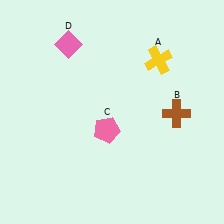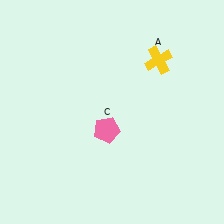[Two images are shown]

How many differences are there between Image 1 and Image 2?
There are 2 differences between the two images.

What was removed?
The brown cross (B), the pink diamond (D) were removed in Image 2.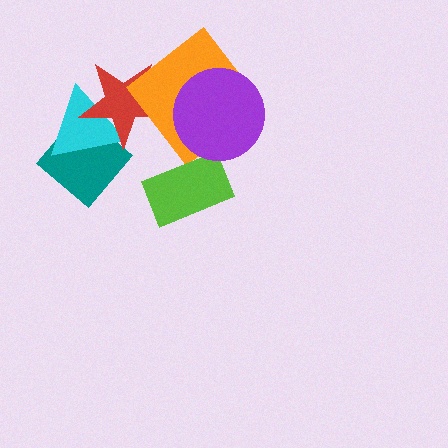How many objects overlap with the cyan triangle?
2 objects overlap with the cyan triangle.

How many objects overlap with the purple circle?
1 object overlaps with the purple circle.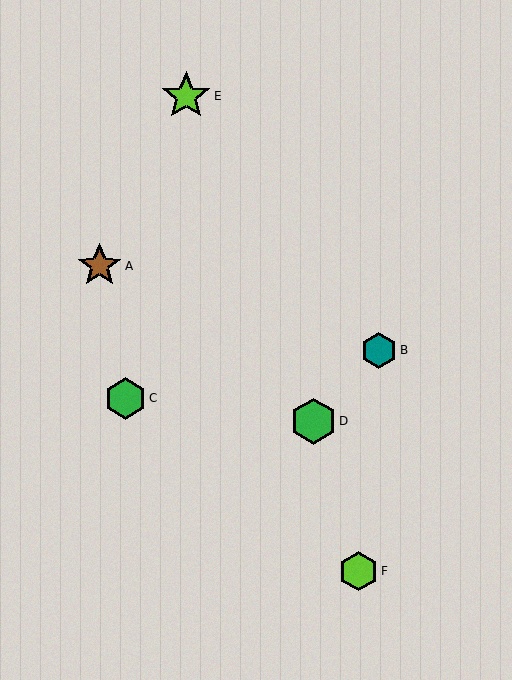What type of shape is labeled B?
Shape B is a teal hexagon.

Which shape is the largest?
The lime star (labeled E) is the largest.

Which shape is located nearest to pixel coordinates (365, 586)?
The lime hexagon (labeled F) at (358, 571) is nearest to that location.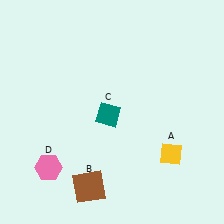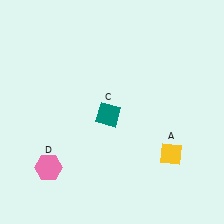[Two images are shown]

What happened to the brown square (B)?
The brown square (B) was removed in Image 2. It was in the bottom-left area of Image 1.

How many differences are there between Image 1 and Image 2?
There is 1 difference between the two images.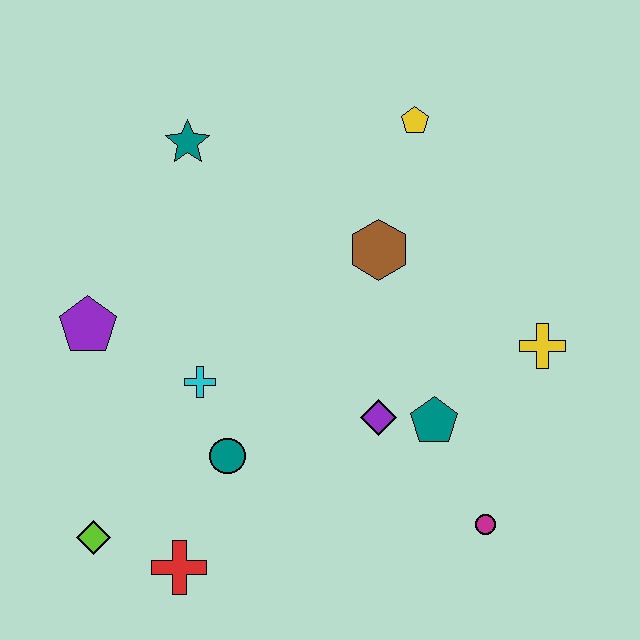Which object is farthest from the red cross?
The yellow pentagon is farthest from the red cross.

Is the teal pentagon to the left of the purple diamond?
No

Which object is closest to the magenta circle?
The teal pentagon is closest to the magenta circle.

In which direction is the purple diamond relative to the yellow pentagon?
The purple diamond is below the yellow pentagon.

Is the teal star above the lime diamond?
Yes